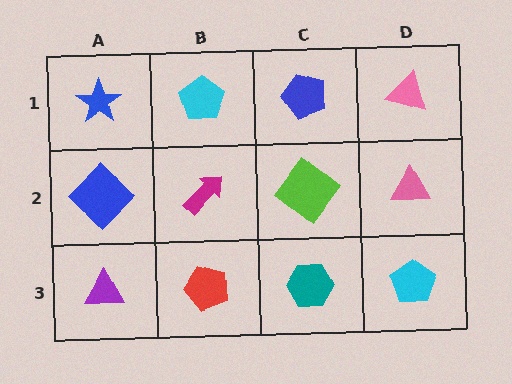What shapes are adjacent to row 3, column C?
A lime diamond (row 2, column C), a red pentagon (row 3, column B), a cyan pentagon (row 3, column D).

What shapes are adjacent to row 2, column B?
A cyan pentagon (row 1, column B), a red pentagon (row 3, column B), a blue diamond (row 2, column A), a lime diamond (row 2, column C).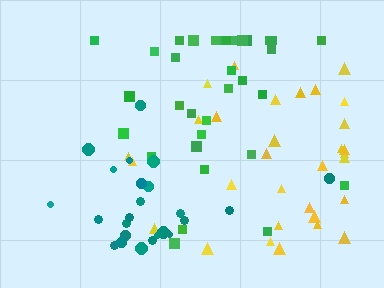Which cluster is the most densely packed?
Teal.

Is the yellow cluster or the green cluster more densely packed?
Yellow.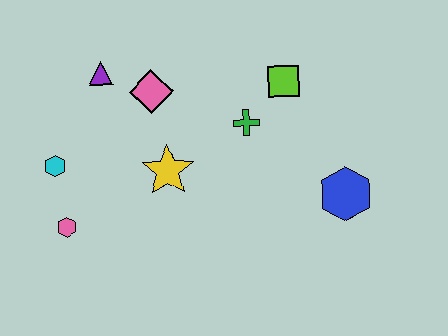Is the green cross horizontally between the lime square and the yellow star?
Yes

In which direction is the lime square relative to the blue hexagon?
The lime square is above the blue hexagon.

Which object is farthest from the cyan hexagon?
The blue hexagon is farthest from the cyan hexagon.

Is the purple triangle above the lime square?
Yes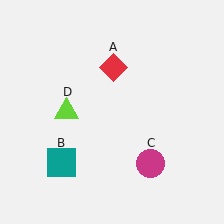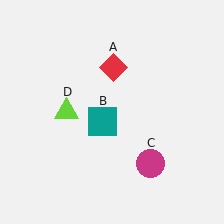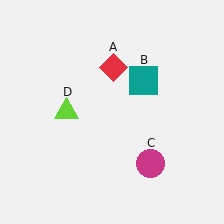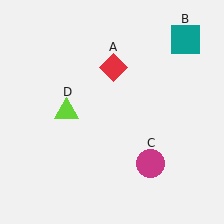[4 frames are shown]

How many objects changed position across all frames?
1 object changed position: teal square (object B).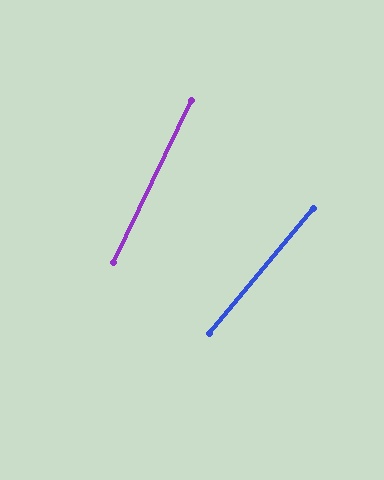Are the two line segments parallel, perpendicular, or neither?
Neither parallel nor perpendicular — they differ by about 14°.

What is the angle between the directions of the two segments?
Approximately 14 degrees.